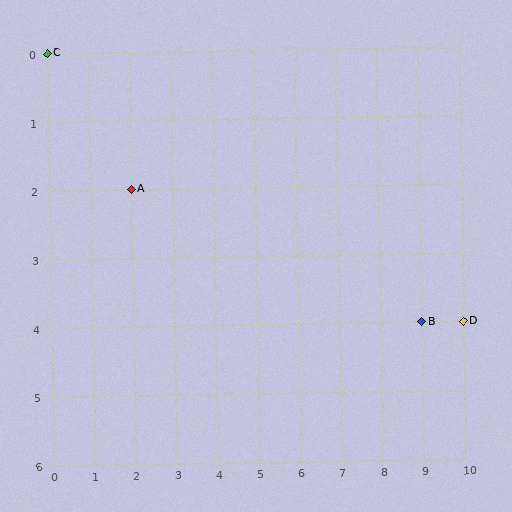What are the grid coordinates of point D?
Point D is at grid coordinates (10, 4).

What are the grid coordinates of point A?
Point A is at grid coordinates (2, 2).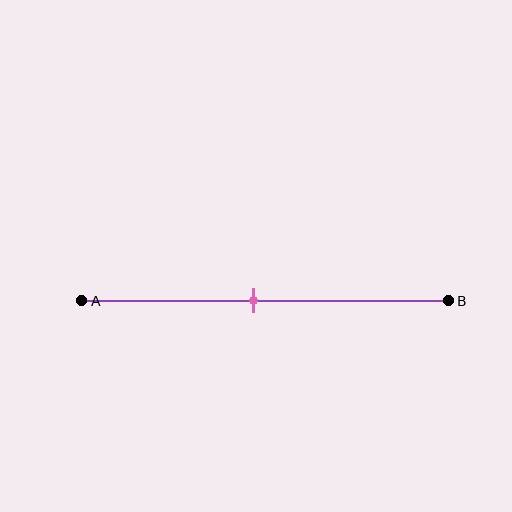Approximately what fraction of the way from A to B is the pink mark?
The pink mark is approximately 45% of the way from A to B.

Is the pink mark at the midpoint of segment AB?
No, the mark is at about 45% from A, not at the 50% midpoint.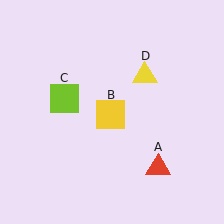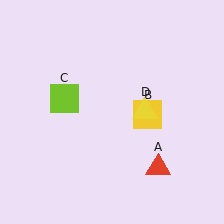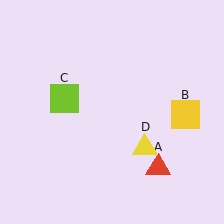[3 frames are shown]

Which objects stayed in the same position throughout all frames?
Red triangle (object A) and lime square (object C) remained stationary.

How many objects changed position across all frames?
2 objects changed position: yellow square (object B), yellow triangle (object D).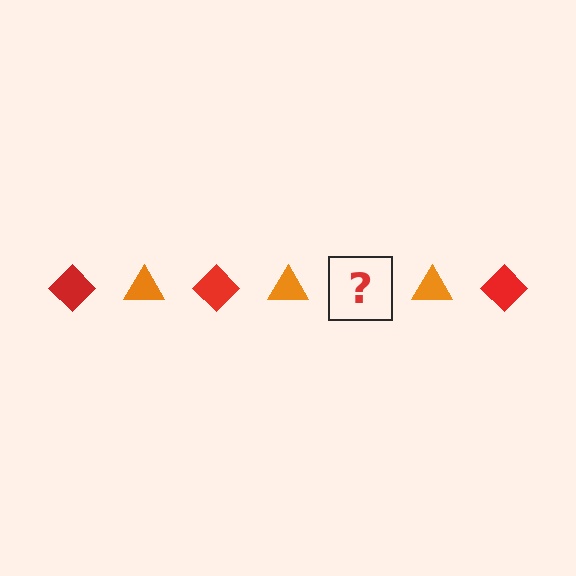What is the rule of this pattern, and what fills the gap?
The rule is that the pattern alternates between red diamond and orange triangle. The gap should be filled with a red diamond.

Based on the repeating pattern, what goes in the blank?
The blank should be a red diamond.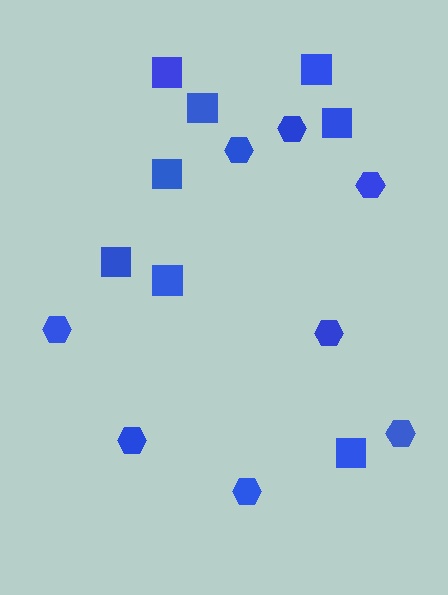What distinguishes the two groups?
There are 2 groups: one group of squares (8) and one group of hexagons (8).